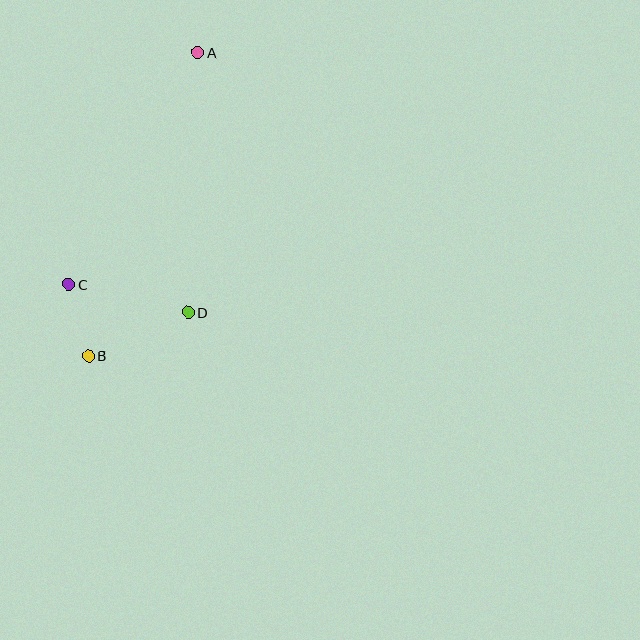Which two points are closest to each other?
Points B and C are closest to each other.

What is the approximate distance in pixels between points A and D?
The distance between A and D is approximately 260 pixels.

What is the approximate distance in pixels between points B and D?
The distance between B and D is approximately 109 pixels.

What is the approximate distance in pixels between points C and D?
The distance between C and D is approximately 123 pixels.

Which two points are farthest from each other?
Points A and B are farthest from each other.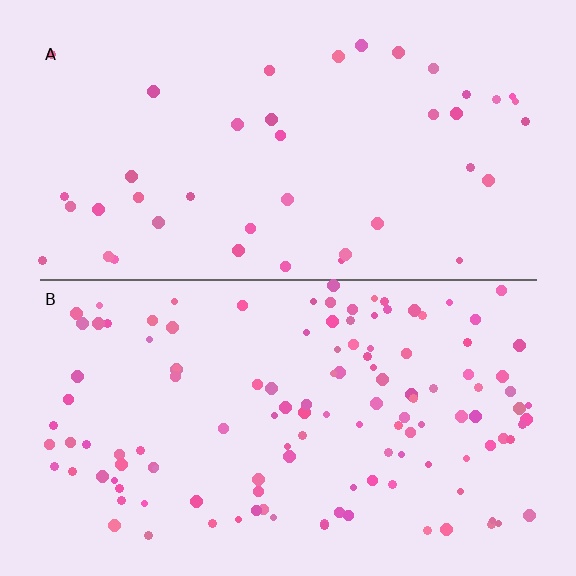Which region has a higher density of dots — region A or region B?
B (the bottom).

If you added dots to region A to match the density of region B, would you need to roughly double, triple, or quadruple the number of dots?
Approximately triple.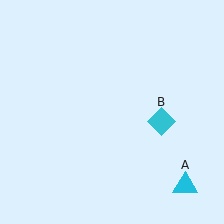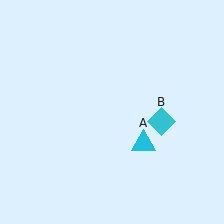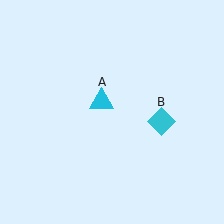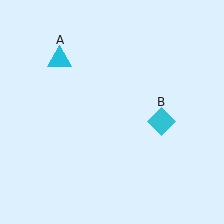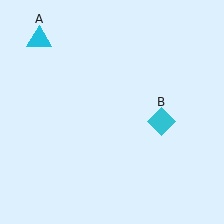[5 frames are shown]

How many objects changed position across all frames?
1 object changed position: cyan triangle (object A).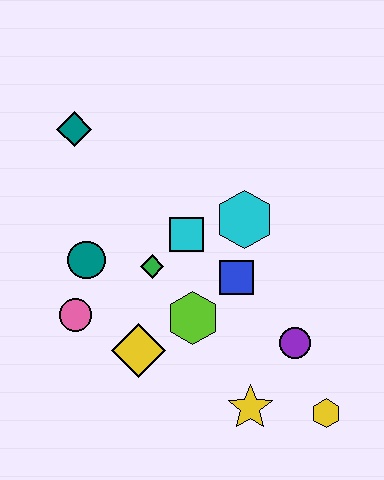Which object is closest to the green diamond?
The cyan square is closest to the green diamond.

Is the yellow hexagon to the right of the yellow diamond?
Yes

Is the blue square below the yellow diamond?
No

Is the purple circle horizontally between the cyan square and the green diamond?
No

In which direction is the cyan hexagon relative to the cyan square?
The cyan hexagon is to the right of the cyan square.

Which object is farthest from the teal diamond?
The yellow hexagon is farthest from the teal diamond.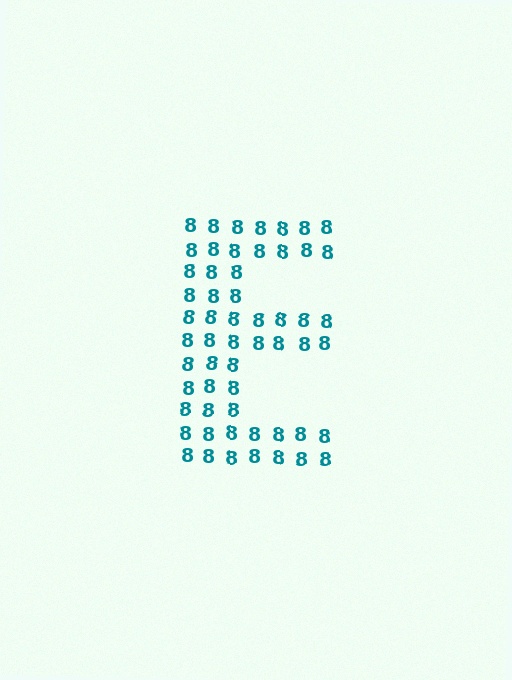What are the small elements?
The small elements are digit 8's.